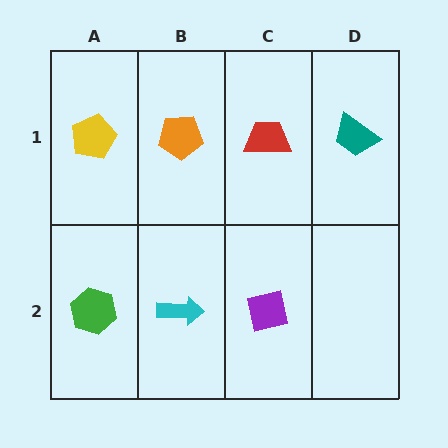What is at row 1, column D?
A teal trapezoid.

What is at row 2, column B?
A cyan arrow.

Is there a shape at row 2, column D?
No, that cell is empty.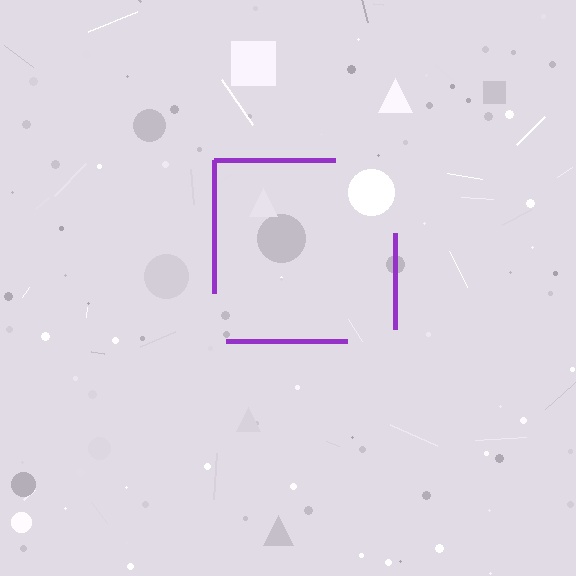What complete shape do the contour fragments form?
The contour fragments form a square.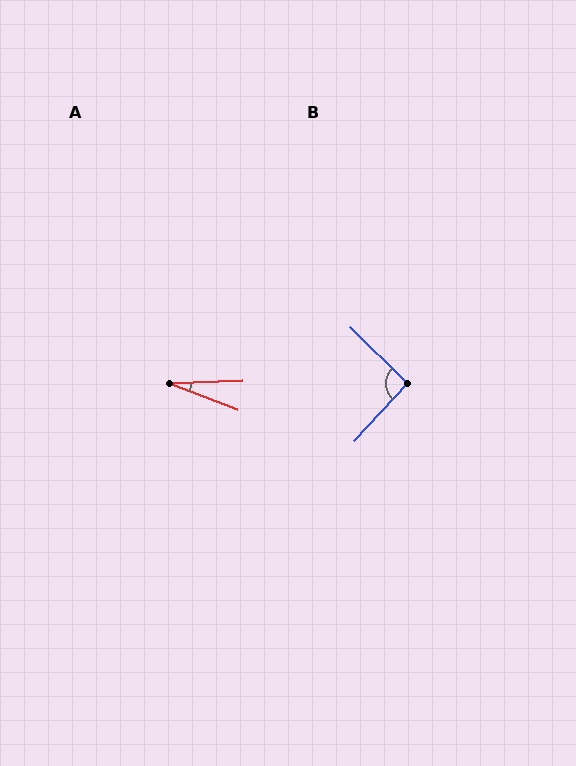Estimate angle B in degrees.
Approximately 92 degrees.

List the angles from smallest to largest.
A (23°), B (92°).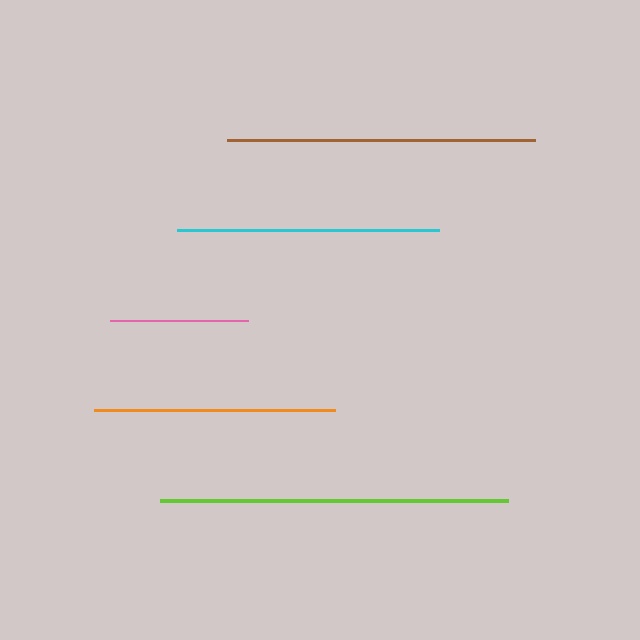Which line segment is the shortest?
The pink line is the shortest at approximately 139 pixels.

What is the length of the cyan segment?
The cyan segment is approximately 262 pixels long.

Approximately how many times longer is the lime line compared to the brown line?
The lime line is approximately 1.1 times the length of the brown line.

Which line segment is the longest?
The lime line is the longest at approximately 349 pixels.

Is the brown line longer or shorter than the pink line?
The brown line is longer than the pink line.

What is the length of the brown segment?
The brown segment is approximately 308 pixels long.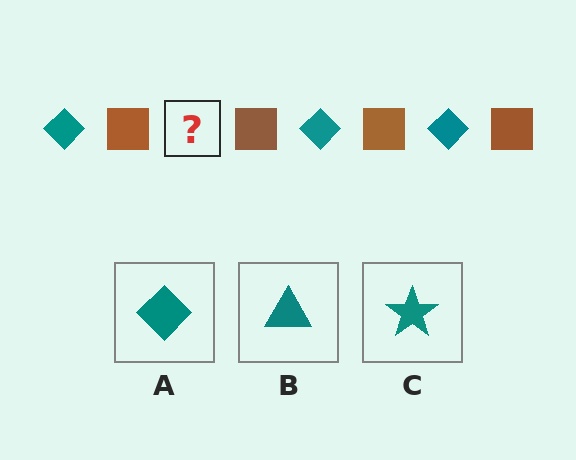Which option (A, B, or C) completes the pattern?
A.